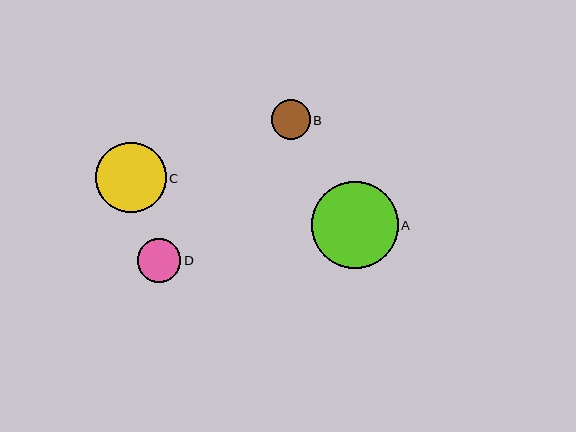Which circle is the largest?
Circle A is the largest with a size of approximately 87 pixels.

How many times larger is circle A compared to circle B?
Circle A is approximately 2.2 times the size of circle B.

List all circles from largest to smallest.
From largest to smallest: A, C, D, B.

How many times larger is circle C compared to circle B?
Circle C is approximately 1.8 times the size of circle B.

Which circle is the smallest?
Circle B is the smallest with a size of approximately 39 pixels.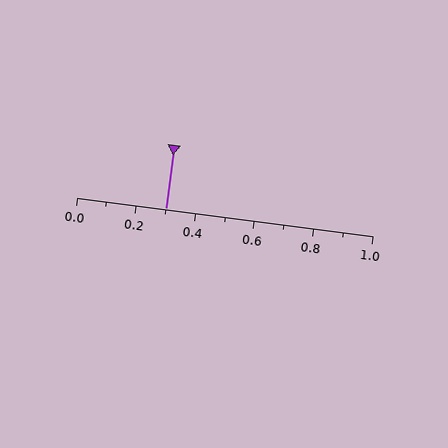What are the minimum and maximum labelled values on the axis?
The axis runs from 0.0 to 1.0.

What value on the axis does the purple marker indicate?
The marker indicates approximately 0.3.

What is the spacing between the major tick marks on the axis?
The major ticks are spaced 0.2 apart.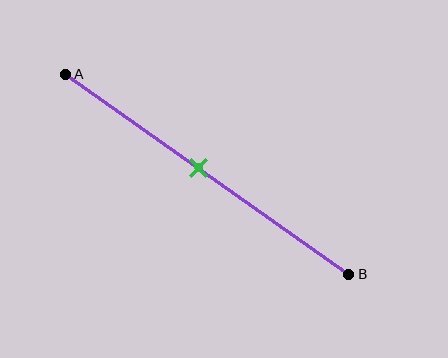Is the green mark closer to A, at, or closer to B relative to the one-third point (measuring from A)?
The green mark is closer to point B than the one-third point of segment AB.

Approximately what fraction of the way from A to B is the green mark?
The green mark is approximately 45% of the way from A to B.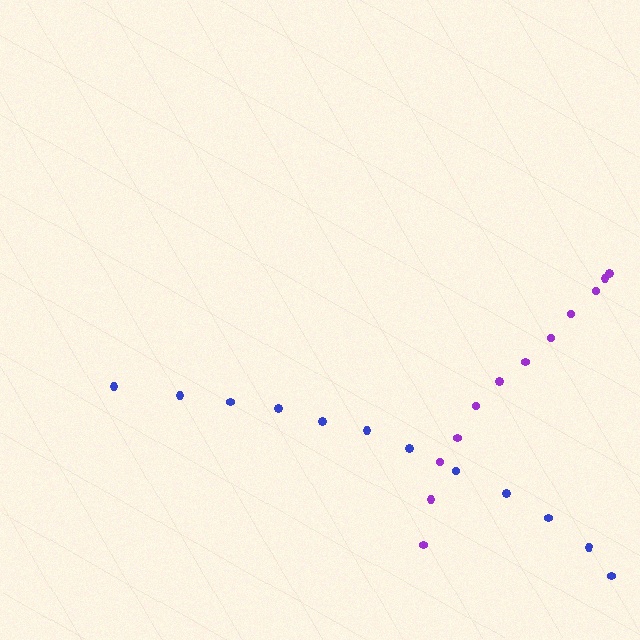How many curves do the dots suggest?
There are 2 distinct paths.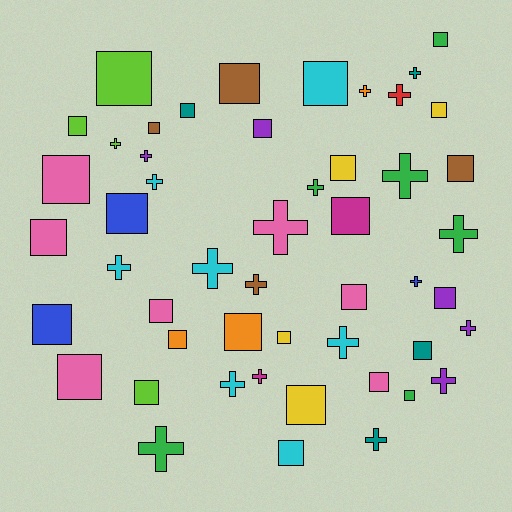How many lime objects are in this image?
There are 4 lime objects.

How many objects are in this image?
There are 50 objects.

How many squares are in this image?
There are 29 squares.